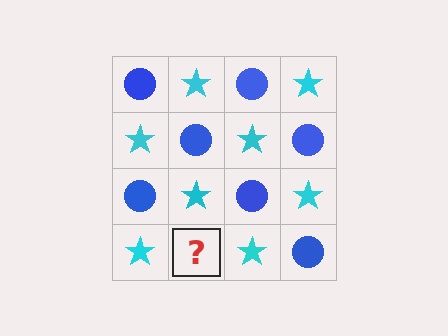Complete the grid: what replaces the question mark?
The question mark should be replaced with a blue circle.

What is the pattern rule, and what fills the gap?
The rule is that it alternates blue circle and cyan star in a checkerboard pattern. The gap should be filled with a blue circle.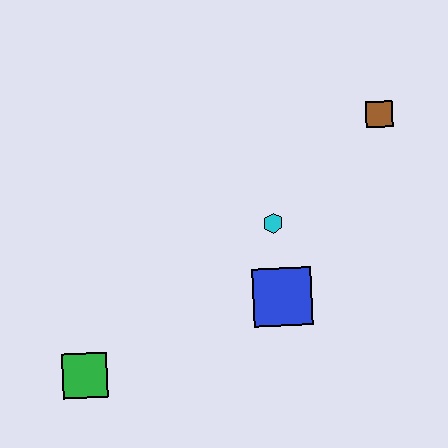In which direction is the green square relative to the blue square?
The green square is to the left of the blue square.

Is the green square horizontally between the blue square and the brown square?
No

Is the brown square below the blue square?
No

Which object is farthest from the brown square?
The green square is farthest from the brown square.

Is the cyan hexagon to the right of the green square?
Yes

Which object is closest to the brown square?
The cyan hexagon is closest to the brown square.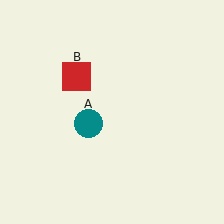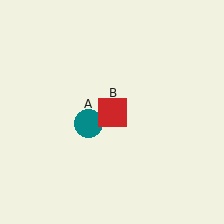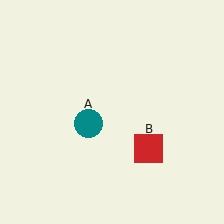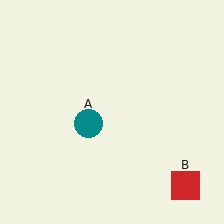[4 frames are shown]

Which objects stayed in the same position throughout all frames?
Teal circle (object A) remained stationary.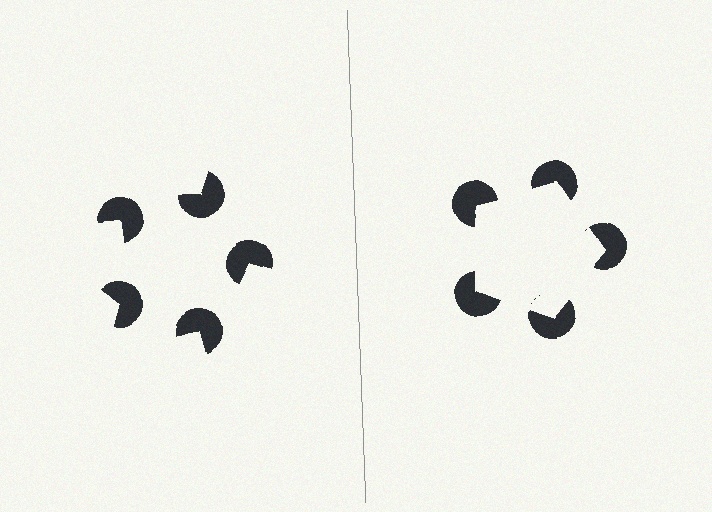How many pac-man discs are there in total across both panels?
10 — 5 on each side.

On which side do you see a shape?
An illusory pentagon appears on the right side. On the left side the wedge cuts are rotated, so no coherent shape forms.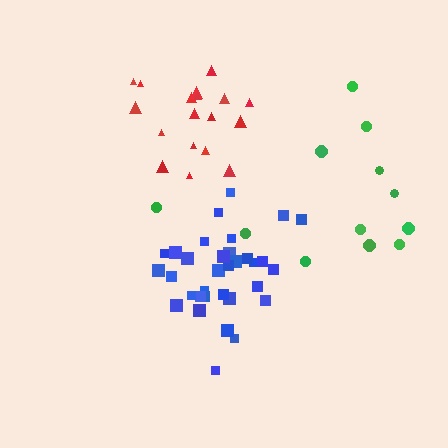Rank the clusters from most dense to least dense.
red, blue, green.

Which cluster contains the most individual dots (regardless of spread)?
Blue (33).